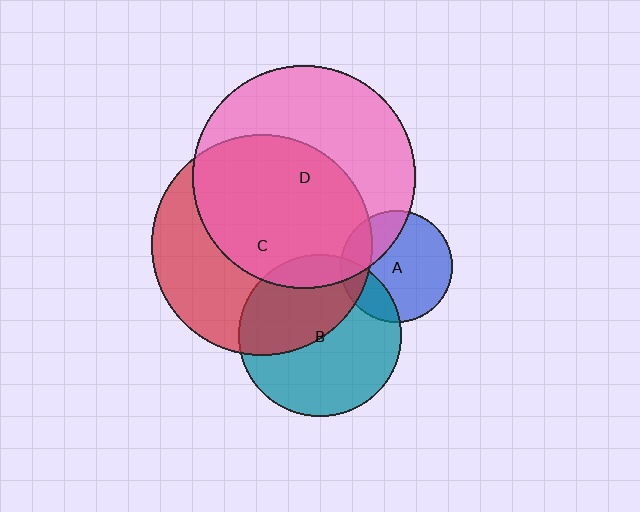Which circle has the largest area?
Circle D (pink).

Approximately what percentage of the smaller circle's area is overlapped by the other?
Approximately 55%.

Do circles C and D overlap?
Yes.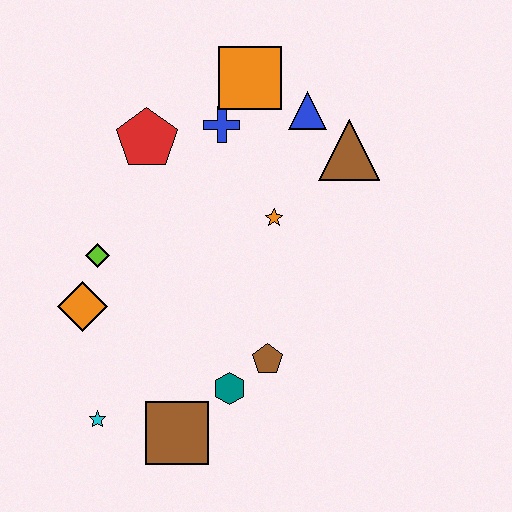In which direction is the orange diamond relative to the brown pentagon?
The orange diamond is to the left of the brown pentagon.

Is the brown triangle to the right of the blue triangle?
Yes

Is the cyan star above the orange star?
No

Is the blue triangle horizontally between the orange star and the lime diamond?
No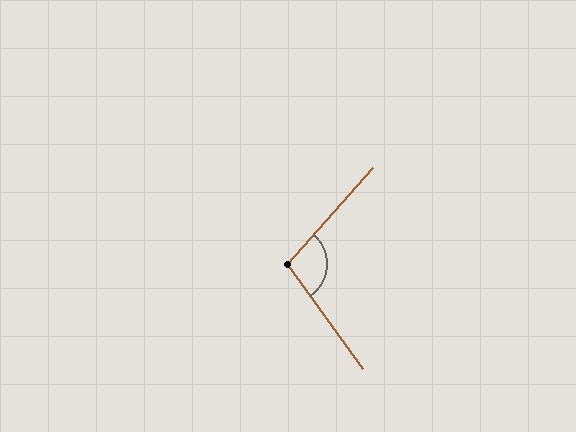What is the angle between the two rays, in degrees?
Approximately 103 degrees.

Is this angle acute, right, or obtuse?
It is obtuse.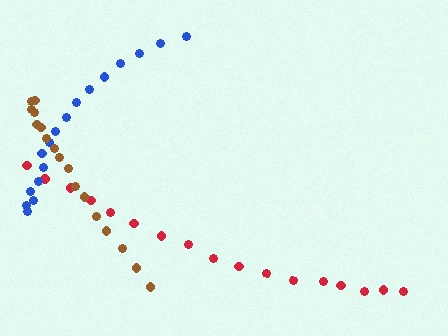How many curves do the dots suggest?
There are 3 distinct paths.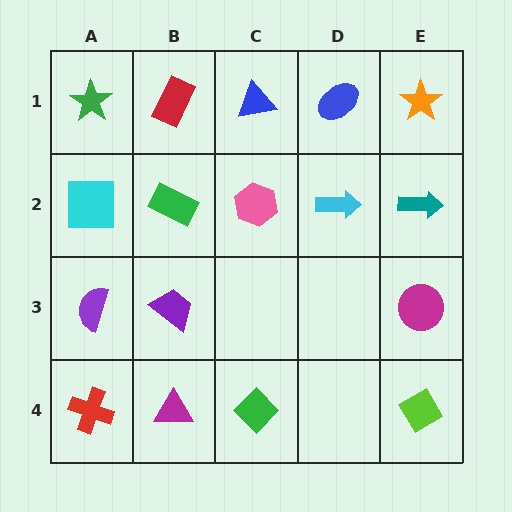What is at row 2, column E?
A teal arrow.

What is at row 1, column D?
A blue ellipse.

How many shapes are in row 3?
3 shapes.